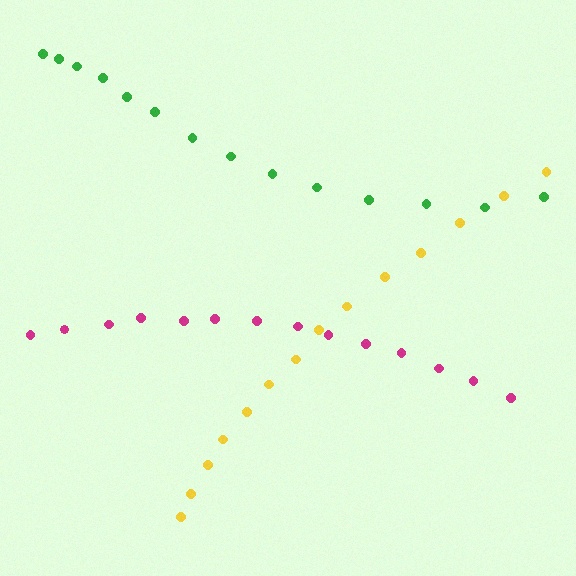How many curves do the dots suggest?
There are 3 distinct paths.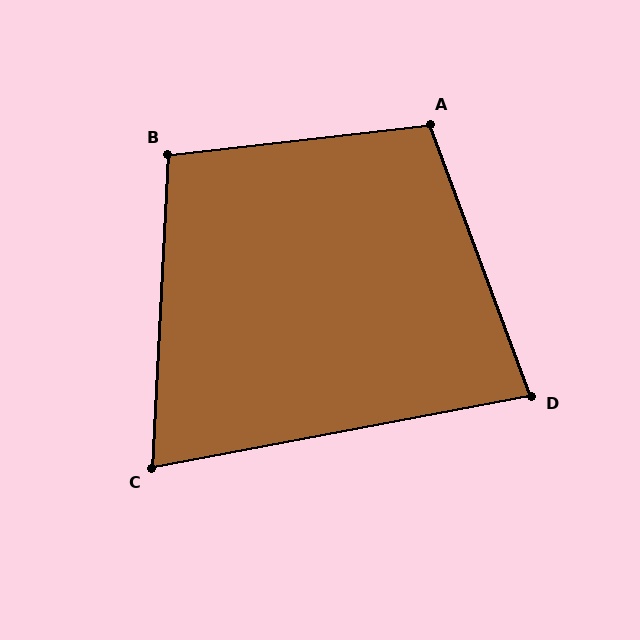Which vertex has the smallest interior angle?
C, at approximately 76 degrees.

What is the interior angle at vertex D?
Approximately 80 degrees (acute).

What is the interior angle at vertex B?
Approximately 100 degrees (obtuse).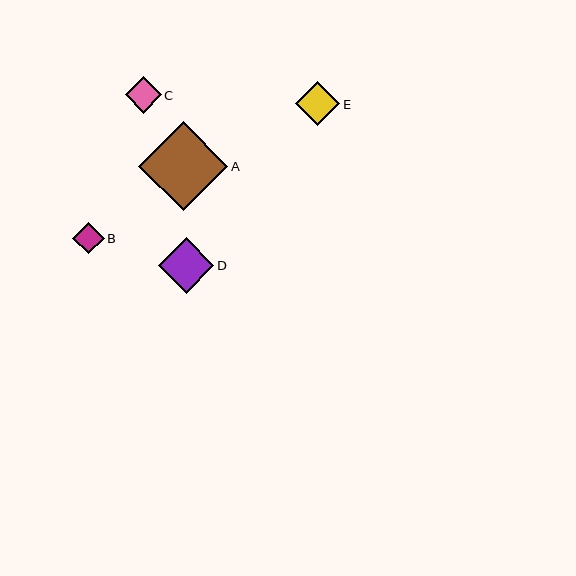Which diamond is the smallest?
Diamond B is the smallest with a size of approximately 31 pixels.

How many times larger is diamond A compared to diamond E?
Diamond A is approximately 2.0 times the size of diamond E.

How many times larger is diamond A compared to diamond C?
Diamond A is approximately 2.4 times the size of diamond C.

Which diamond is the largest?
Diamond A is the largest with a size of approximately 89 pixels.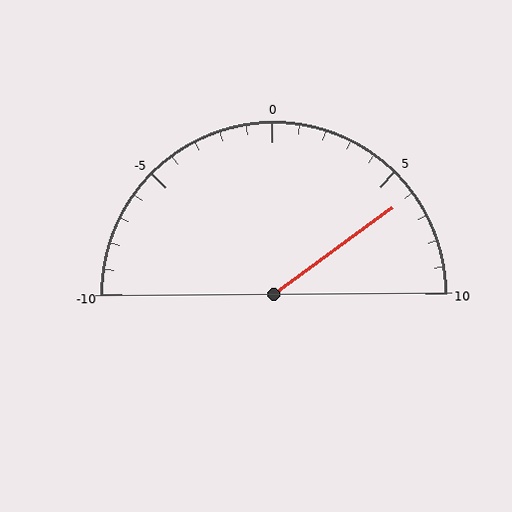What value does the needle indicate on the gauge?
The needle indicates approximately 6.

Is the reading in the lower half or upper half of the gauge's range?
The reading is in the upper half of the range (-10 to 10).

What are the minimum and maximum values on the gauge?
The gauge ranges from -10 to 10.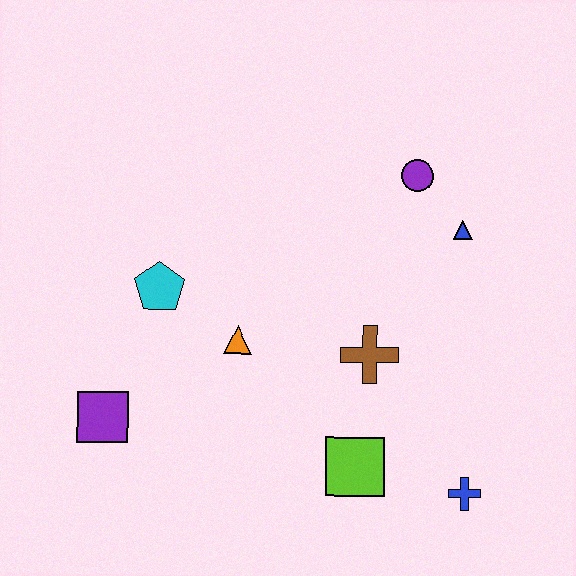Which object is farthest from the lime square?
The purple circle is farthest from the lime square.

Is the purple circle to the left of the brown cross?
No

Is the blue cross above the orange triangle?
No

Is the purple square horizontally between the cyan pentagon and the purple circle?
No